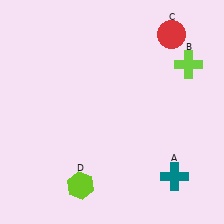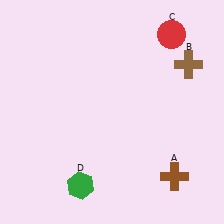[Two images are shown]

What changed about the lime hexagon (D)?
In Image 1, D is lime. In Image 2, it changed to green.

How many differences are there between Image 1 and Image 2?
There are 3 differences between the two images.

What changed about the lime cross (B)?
In Image 1, B is lime. In Image 2, it changed to brown.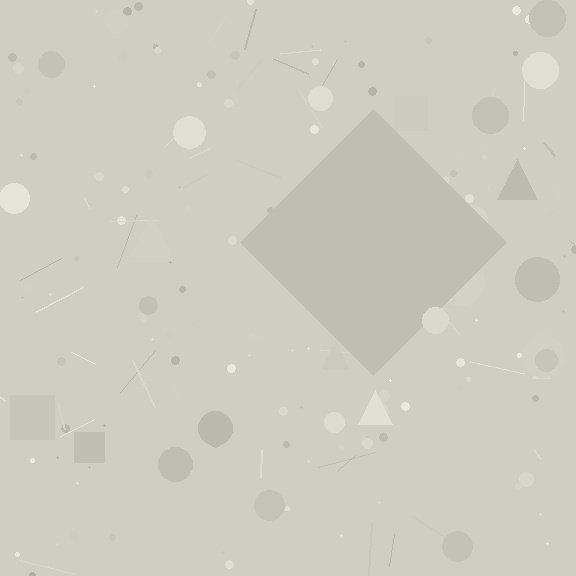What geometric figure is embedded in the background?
A diamond is embedded in the background.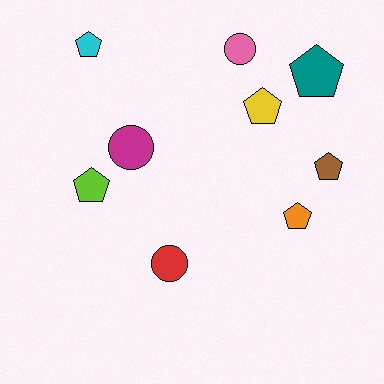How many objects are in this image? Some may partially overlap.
There are 9 objects.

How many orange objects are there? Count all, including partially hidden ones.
There is 1 orange object.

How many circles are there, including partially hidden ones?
There are 3 circles.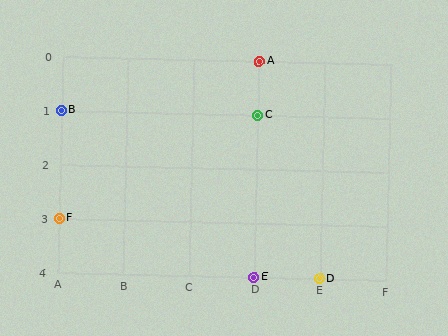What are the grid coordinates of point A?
Point A is at grid coordinates (D, 0).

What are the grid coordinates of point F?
Point F is at grid coordinates (A, 3).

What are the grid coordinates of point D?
Point D is at grid coordinates (E, 4).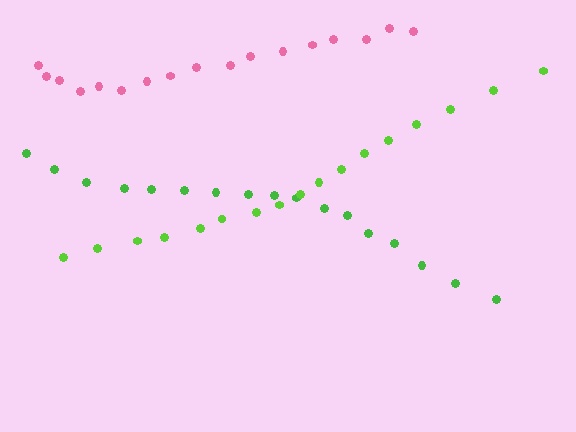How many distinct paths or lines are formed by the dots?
There are 3 distinct paths.